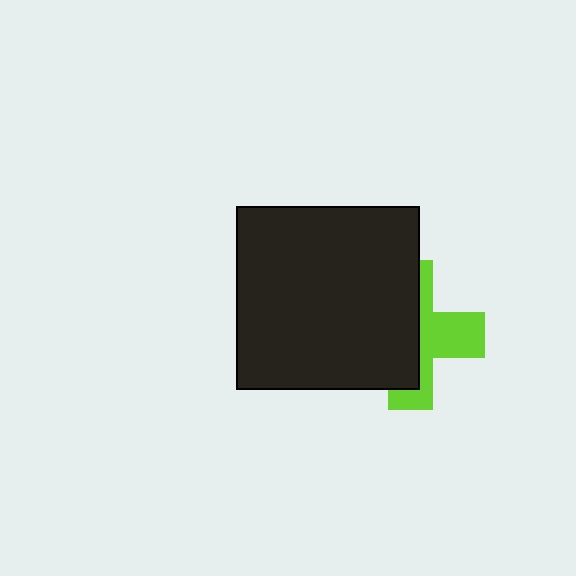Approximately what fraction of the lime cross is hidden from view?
Roughly 56% of the lime cross is hidden behind the black square.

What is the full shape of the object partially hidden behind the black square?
The partially hidden object is a lime cross.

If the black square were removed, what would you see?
You would see the complete lime cross.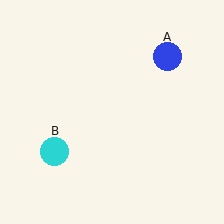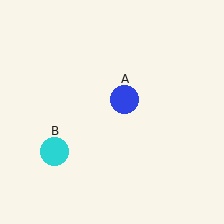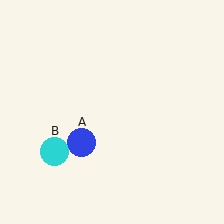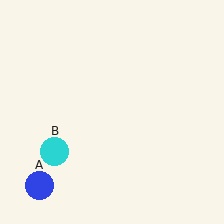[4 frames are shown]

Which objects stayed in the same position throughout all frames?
Cyan circle (object B) remained stationary.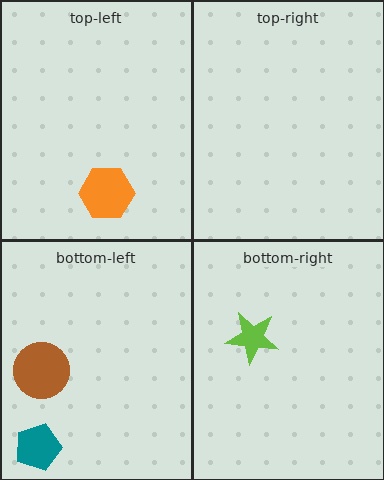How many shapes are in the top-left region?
1.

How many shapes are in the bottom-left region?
2.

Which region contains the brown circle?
The bottom-left region.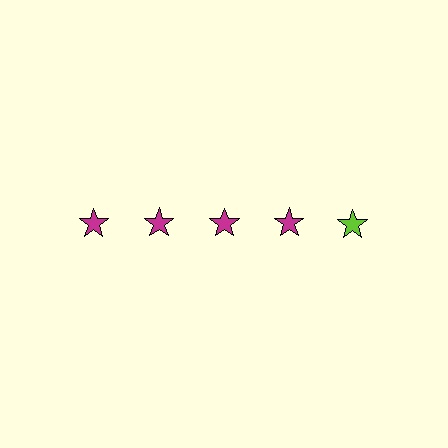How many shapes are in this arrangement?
There are 5 shapes arranged in a grid pattern.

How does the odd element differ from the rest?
It has a different color: lime instead of magenta.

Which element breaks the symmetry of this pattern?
The lime star in the top row, rightmost column breaks the symmetry. All other shapes are magenta stars.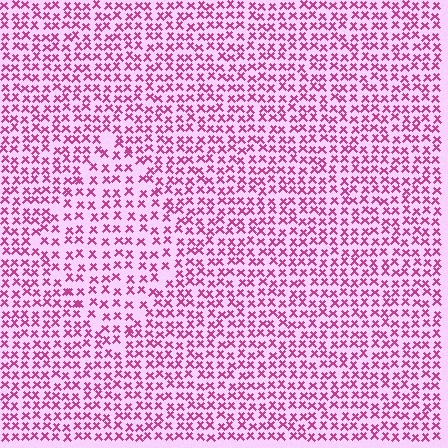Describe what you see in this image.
The image contains small magenta elements arranged at two different densities. A diamond-shaped region is visible where the elements are less densely packed than the surrounding area.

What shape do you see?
I see a diamond.